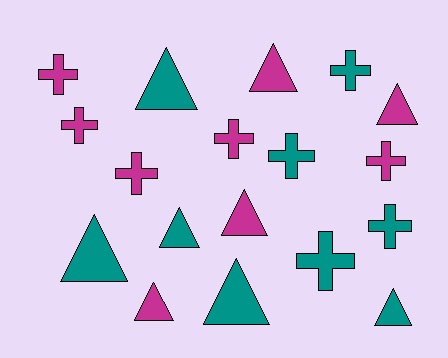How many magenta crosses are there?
There are 5 magenta crosses.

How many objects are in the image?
There are 18 objects.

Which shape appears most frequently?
Cross, with 9 objects.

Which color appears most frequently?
Teal, with 9 objects.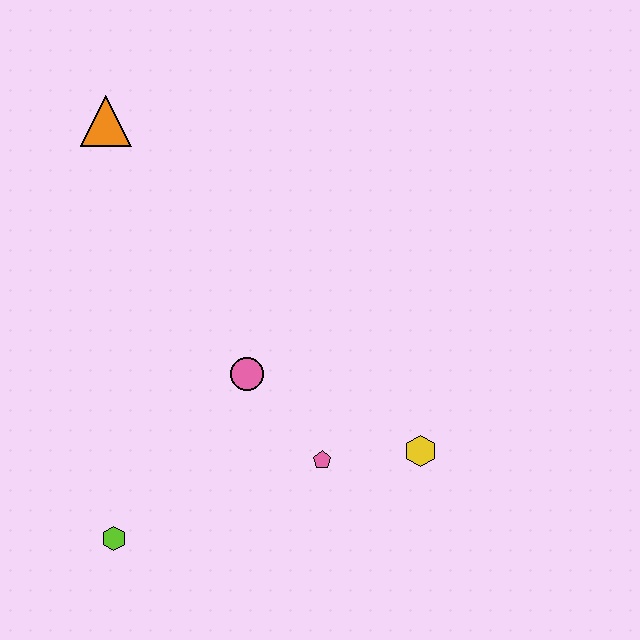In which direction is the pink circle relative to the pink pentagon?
The pink circle is above the pink pentagon.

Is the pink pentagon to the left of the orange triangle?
No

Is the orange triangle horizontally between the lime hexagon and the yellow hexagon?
No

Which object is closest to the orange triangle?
The pink circle is closest to the orange triangle.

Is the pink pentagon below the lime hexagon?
No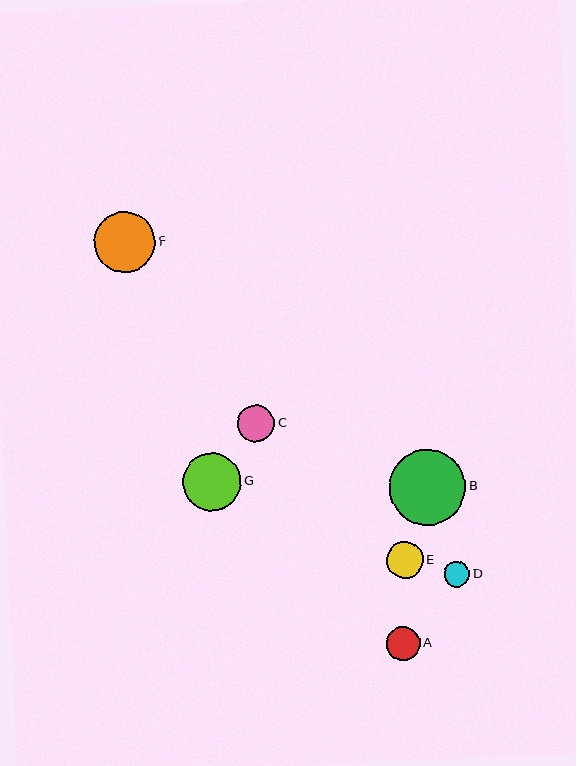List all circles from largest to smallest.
From largest to smallest: B, F, G, C, E, A, D.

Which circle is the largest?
Circle B is the largest with a size of approximately 76 pixels.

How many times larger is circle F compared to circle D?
Circle F is approximately 2.4 times the size of circle D.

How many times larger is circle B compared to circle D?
Circle B is approximately 3.0 times the size of circle D.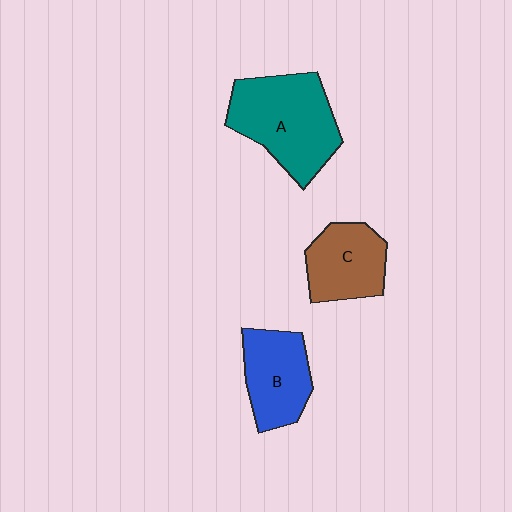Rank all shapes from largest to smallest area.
From largest to smallest: A (teal), B (blue), C (brown).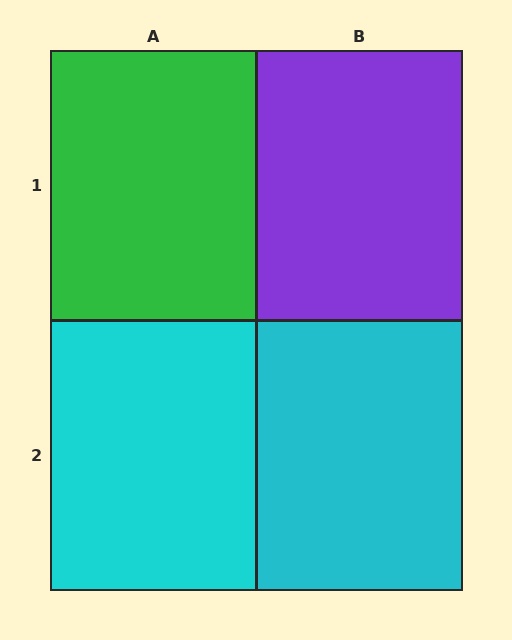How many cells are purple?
1 cell is purple.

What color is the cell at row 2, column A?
Cyan.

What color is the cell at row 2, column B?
Cyan.